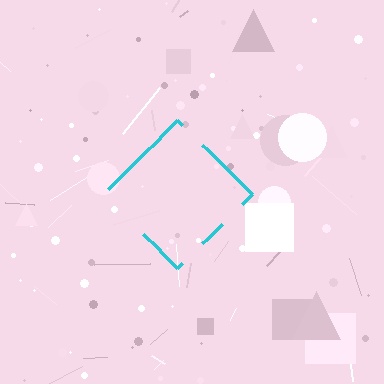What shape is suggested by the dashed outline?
The dashed outline suggests a diamond.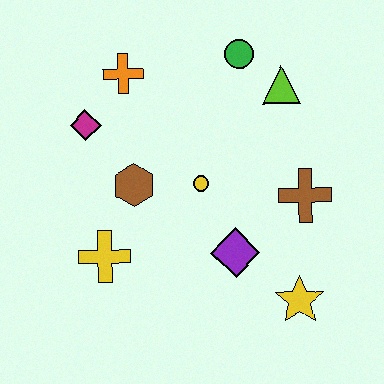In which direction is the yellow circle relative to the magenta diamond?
The yellow circle is to the right of the magenta diamond.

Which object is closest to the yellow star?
The purple diamond is closest to the yellow star.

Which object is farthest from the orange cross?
The yellow star is farthest from the orange cross.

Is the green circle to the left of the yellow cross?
No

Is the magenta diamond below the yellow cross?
No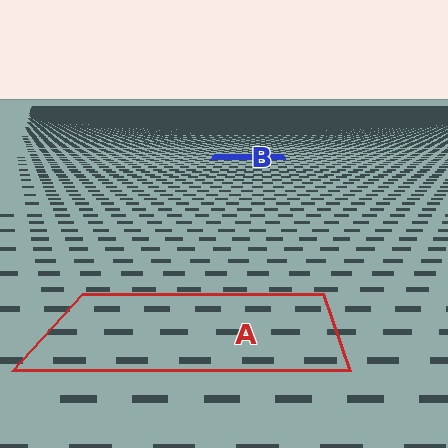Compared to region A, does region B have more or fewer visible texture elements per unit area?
Region B has more texture elements per unit area — they are packed more densely because it is farther away.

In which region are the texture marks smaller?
The texture marks are smaller in region B, because it is farther away.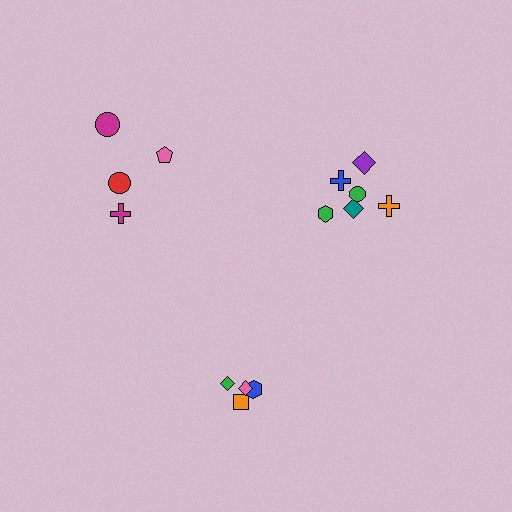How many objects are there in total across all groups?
There are 14 objects.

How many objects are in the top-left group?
There are 4 objects.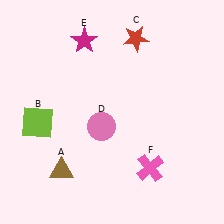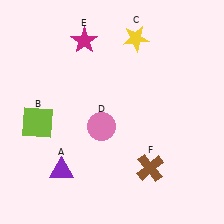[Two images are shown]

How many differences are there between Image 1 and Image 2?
There are 3 differences between the two images.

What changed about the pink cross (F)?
In Image 1, F is pink. In Image 2, it changed to brown.